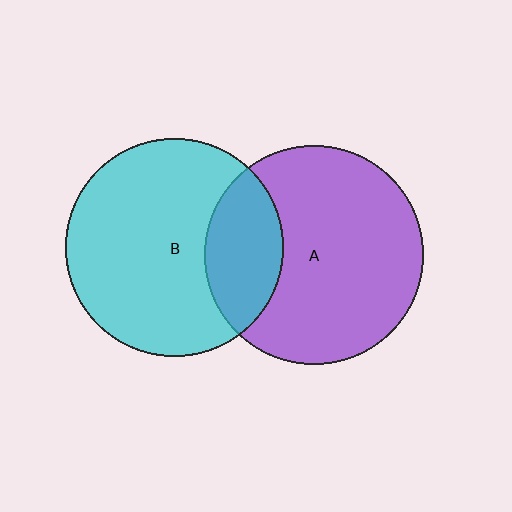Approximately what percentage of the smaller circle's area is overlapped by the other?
Approximately 25%.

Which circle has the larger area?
Circle A (purple).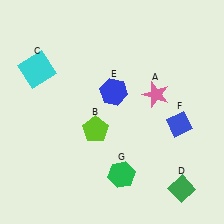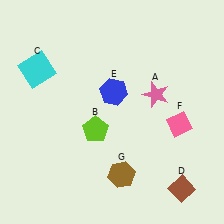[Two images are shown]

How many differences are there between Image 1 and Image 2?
There are 3 differences between the two images.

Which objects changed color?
D changed from green to brown. F changed from blue to pink. G changed from green to brown.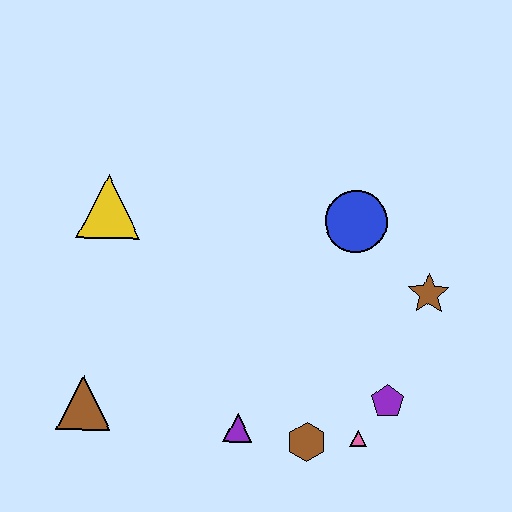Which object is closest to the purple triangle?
The brown hexagon is closest to the purple triangle.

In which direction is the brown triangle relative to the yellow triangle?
The brown triangle is below the yellow triangle.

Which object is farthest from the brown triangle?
The brown star is farthest from the brown triangle.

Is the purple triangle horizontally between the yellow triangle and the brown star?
Yes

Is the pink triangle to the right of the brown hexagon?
Yes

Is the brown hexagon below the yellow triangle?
Yes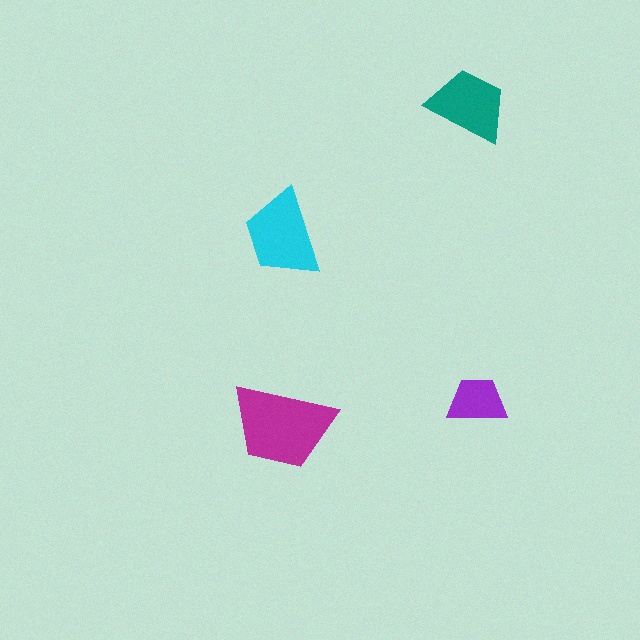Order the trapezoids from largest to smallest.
the magenta one, the cyan one, the teal one, the purple one.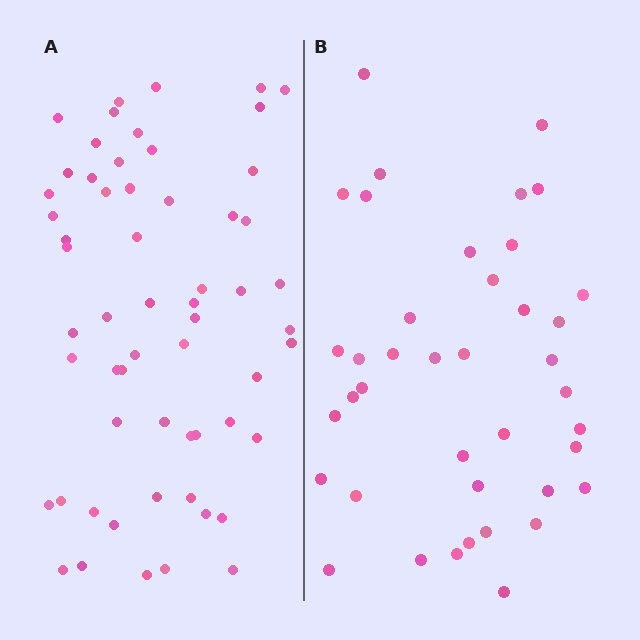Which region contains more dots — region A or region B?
Region A (the left region) has more dots.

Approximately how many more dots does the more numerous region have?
Region A has approximately 20 more dots than region B.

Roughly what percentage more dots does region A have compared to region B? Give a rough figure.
About 50% more.